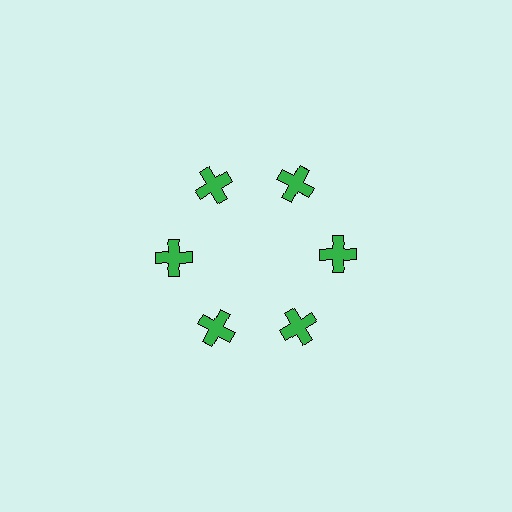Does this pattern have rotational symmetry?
Yes, this pattern has 6-fold rotational symmetry. It looks the same after rotating 60 degrees around the center.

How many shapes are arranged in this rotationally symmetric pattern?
There are 6 shapes, arranged in 6 groups of 1.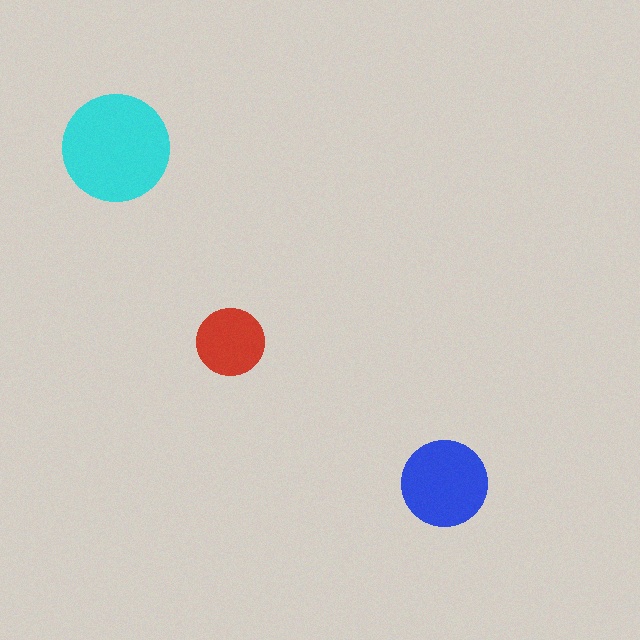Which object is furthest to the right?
The blue circle is rightmost.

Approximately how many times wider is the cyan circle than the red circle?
About 1.5 times wider.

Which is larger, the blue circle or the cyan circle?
The cyan one.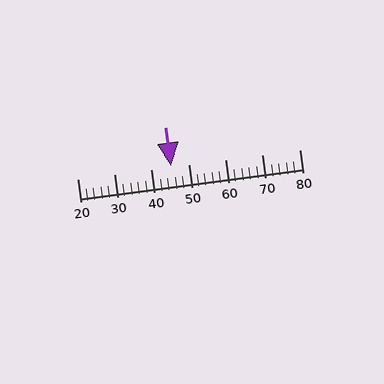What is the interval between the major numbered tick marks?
The major tick marks are spaced 10 units apart.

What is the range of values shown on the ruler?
The ruler shows values from 20 to 80.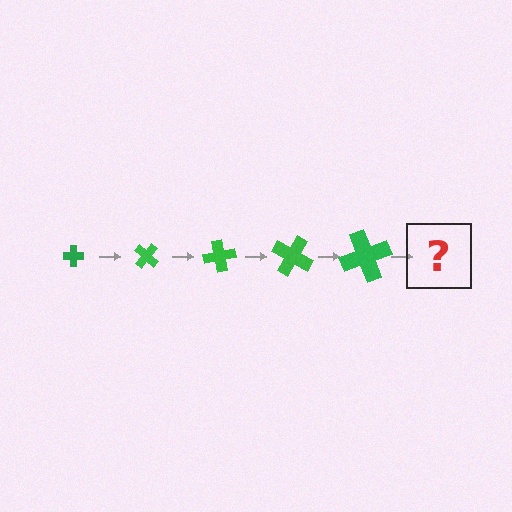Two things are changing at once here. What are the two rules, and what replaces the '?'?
The two rules are that the cross grows larger each step and it rotates 40 degrees each step. The '?' should be a cross, larger than the previous one and rotated 200 degrees from the start.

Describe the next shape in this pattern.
It should be a cross, larger than the previous one and rotated 200 degrees from the start.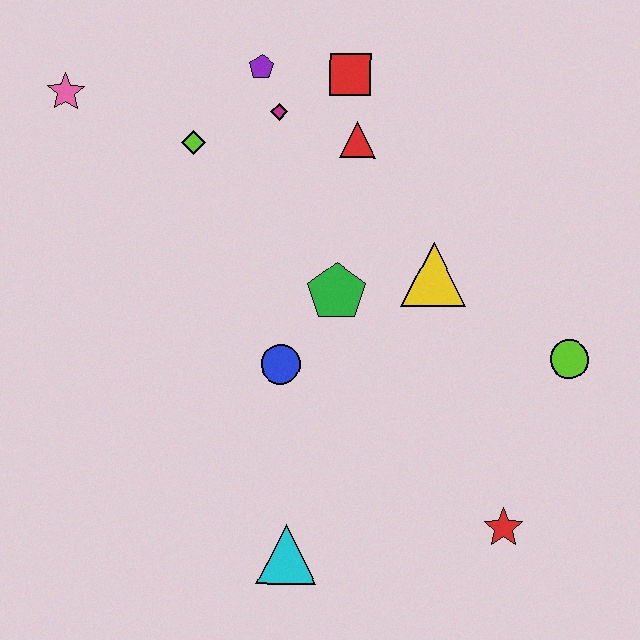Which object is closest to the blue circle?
The green pentagon is closest to the blue circle.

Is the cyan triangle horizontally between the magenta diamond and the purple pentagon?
No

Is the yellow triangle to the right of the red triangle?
Yes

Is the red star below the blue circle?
Yes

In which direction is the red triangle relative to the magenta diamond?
The red triangle is to the right of the magenta diamond.